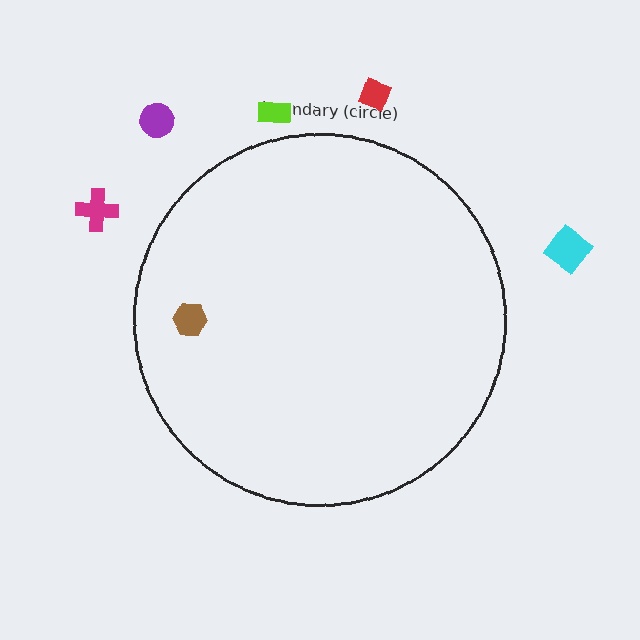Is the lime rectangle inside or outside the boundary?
Outside.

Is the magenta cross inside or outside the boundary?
Outside.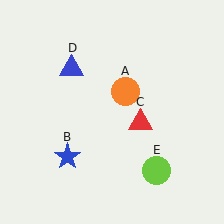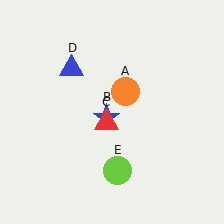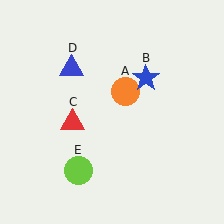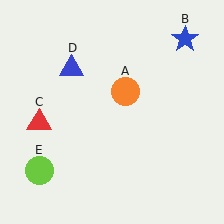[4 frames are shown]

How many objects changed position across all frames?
3 objects changed position: blue star (object B), red triangle (object C), lime circle (object E).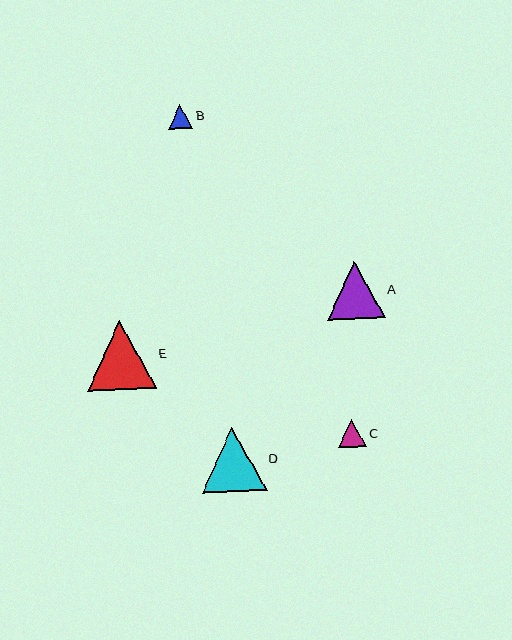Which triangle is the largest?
Triangle E is the largest with a size of approximately 69 pixels.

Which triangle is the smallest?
Triangle B is the smallest with a size of approximately 24 pixels.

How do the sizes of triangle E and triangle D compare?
Triangle E and triangle D are approximately the same size.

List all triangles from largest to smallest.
From largest to smallest: E, D, A, C, B.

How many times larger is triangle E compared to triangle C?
Triangle E is approximately 2.5 times the size of triangle C.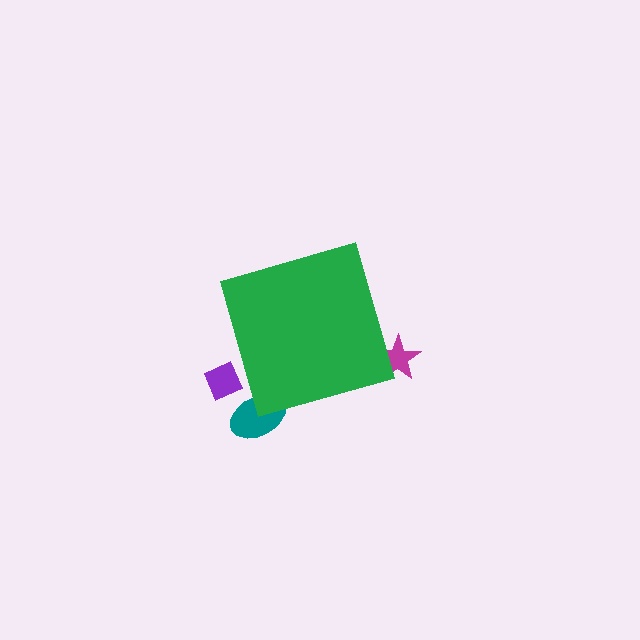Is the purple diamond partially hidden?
Yes, the purple diamond is partially hidden behind the green diamond.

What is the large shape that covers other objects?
A green diamond.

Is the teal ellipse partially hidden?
Yes, the teal ellipse is partially hidden behind the green diamond.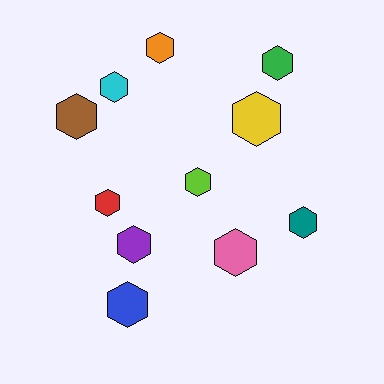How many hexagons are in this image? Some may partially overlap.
There are 11 hexagons.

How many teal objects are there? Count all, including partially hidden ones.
There is 1 teal object.